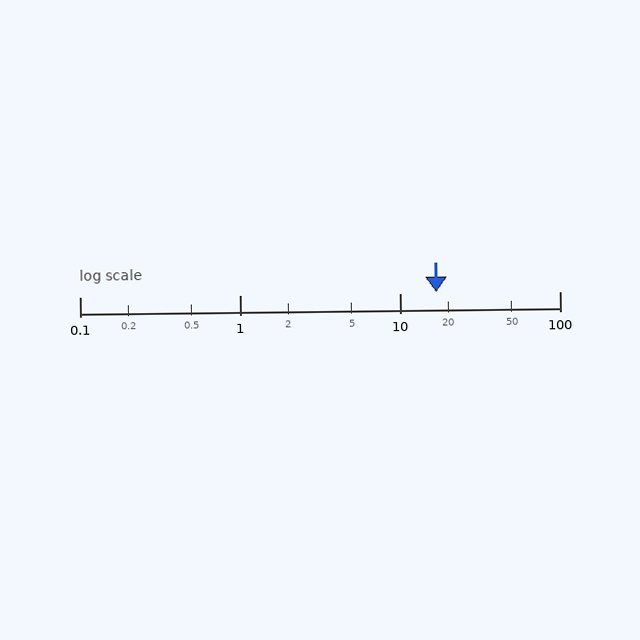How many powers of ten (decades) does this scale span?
The scale spans 3 decades, from 0.1 to 100.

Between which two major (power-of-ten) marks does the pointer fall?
The pointer is between 10 and 100.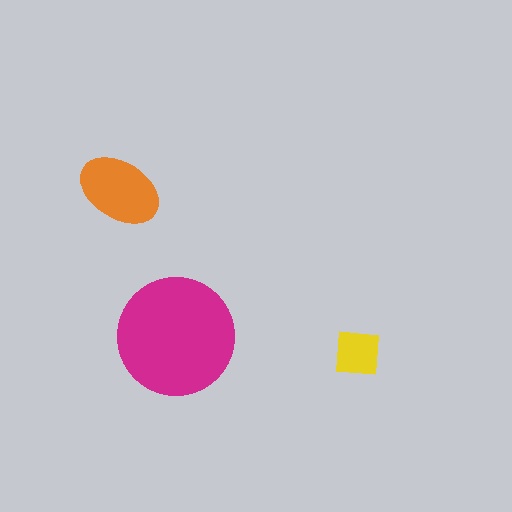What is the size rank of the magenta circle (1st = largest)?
1st.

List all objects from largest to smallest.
The magenta circle, the orange ellipse, the yellow square.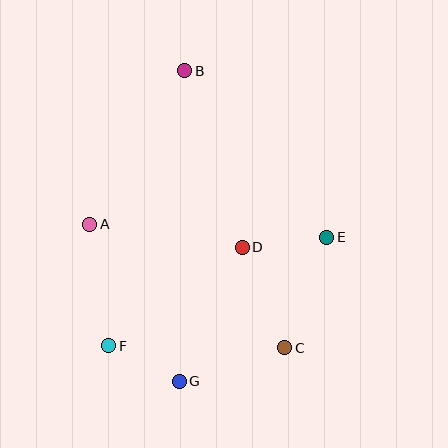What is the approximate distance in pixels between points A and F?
The distance between A and F is approximately 123 pixels.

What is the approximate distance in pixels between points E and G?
The distance between E and G is approximately 206 pixels.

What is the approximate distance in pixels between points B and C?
The distance between B and C is approximately 295 pixels.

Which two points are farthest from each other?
Points B and G are farthest from each other.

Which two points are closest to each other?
Points F and G are closest to each other.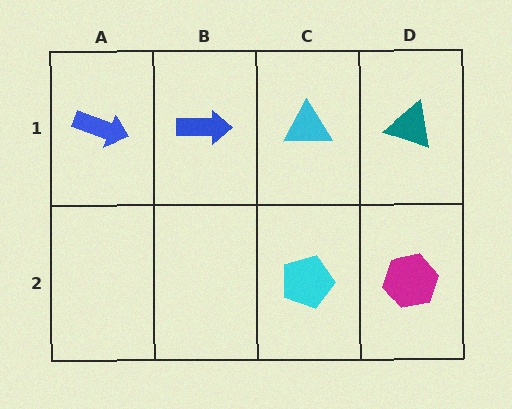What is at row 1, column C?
A cyan triangle.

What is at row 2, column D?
A magenta hexagon.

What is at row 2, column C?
A cyan pentagon.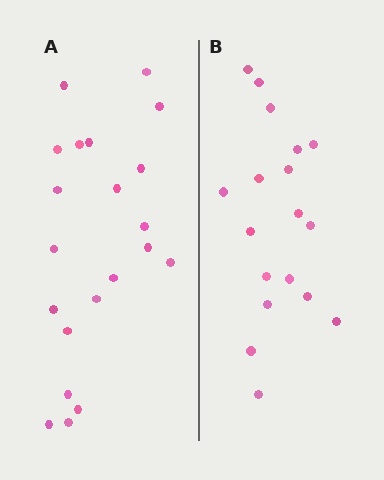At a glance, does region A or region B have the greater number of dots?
Region A (the left region) has more dots.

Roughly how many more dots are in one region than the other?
Region A has just a few more — roughly 2 or 3 more dots than region B.